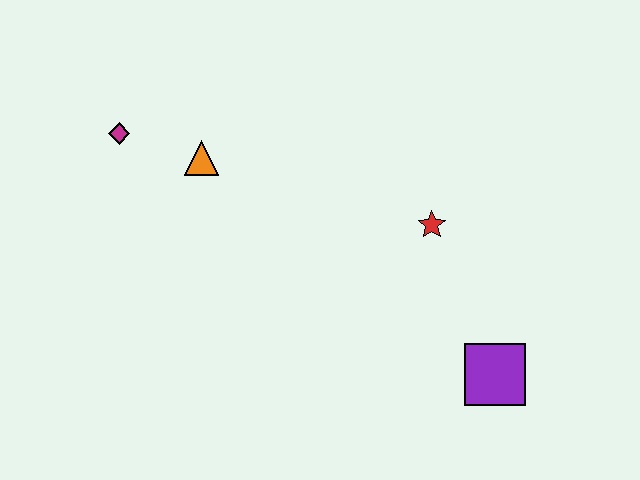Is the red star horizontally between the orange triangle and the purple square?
Yes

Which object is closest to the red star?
The purple square is closest to the red star.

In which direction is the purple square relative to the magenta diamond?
The purple square is to the right of the magenta diamond.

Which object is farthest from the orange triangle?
The purple square is farthest from the orange triangle.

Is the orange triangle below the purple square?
No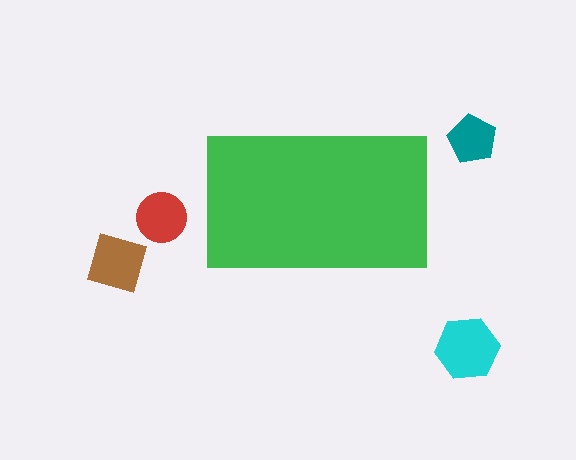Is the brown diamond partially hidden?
No, the brown diamond is fully visible.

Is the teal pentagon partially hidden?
No, the teal pentagon is fully visible.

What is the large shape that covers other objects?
A green rectangle.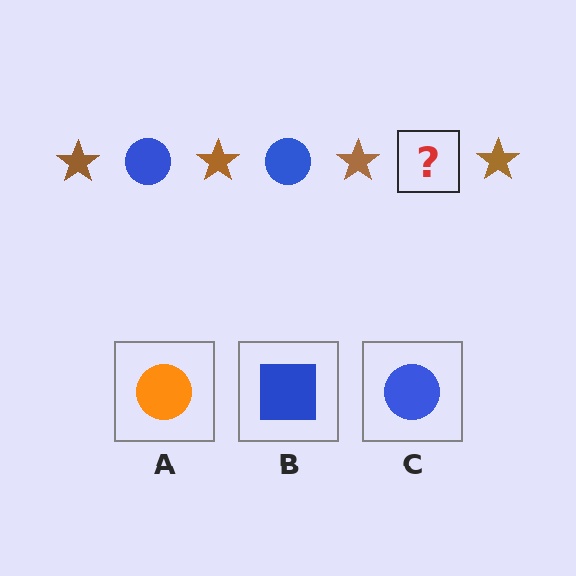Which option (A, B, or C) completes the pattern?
C.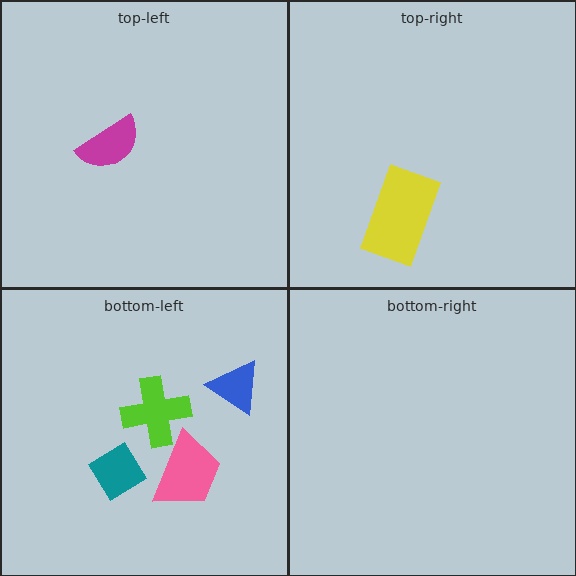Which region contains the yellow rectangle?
The top-right region.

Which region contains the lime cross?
The bottom-left region.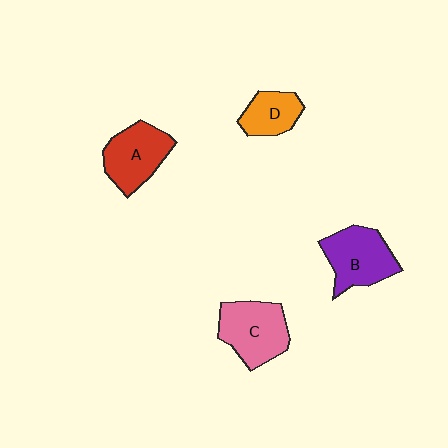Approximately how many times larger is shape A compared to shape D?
Approximately 1.5 times.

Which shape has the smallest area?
Shape D (orange).